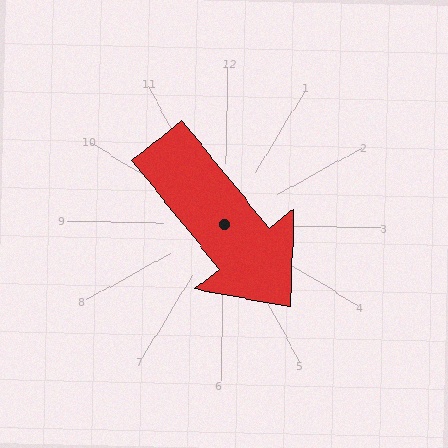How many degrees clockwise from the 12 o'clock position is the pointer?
Approximately 140 degrees.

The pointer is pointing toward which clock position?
Roughly 5 o'clock.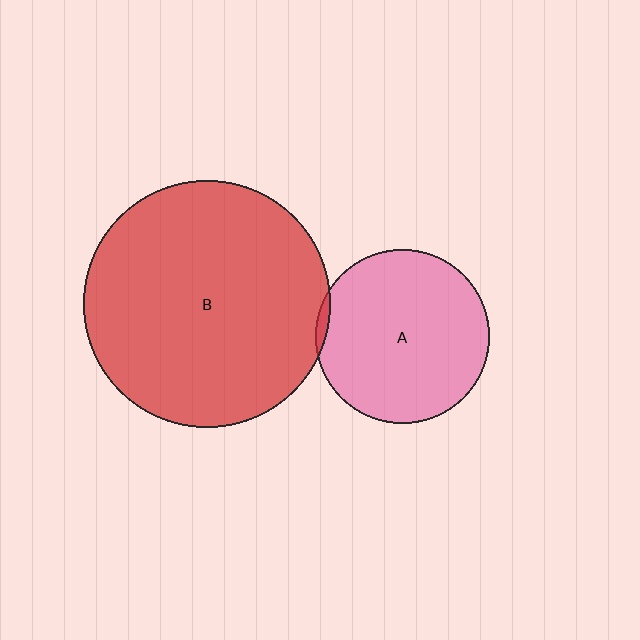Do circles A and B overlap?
Yes.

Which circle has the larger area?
Circle B (red).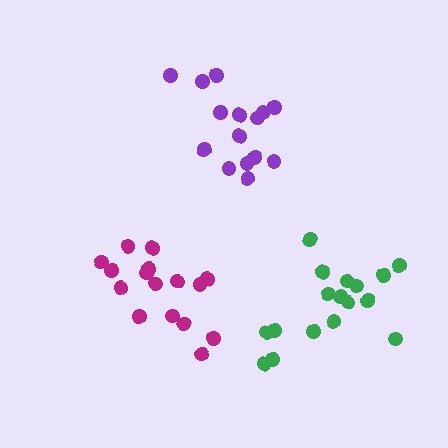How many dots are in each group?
Group 1: 17 dots, Group 2: 15 dots, Group 3: 16 dots (48 total).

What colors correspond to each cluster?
The clusters are colored: green, purple, magenta.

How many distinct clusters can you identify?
There are 3 distinct clusters.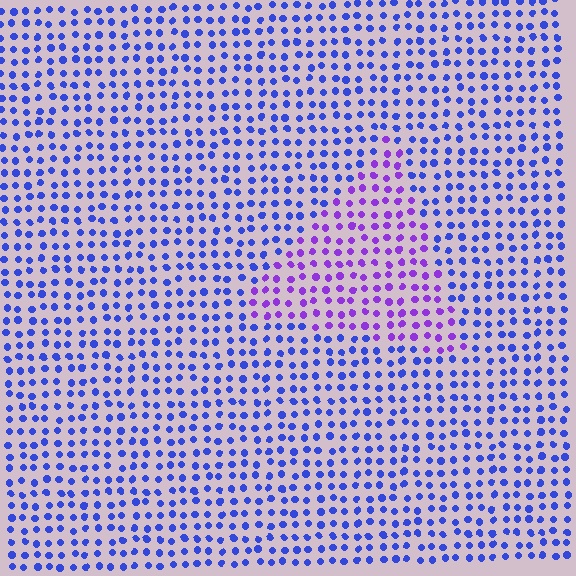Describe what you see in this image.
The image is filled with small blue elements in a uniform arrangement. A triangle-shaped region is visible where the elements are tinted to a slightly different hue, forming a subtle color boundary.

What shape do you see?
I see a triangle.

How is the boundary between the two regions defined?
The boundary is defined purely by a slight shift in hue (about 41 degrees). Spacing, size, and orientation are identical on both sides.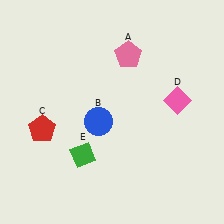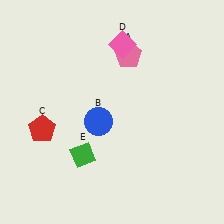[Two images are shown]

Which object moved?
The pink diamond (D) moved up.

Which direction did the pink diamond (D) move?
The pink diamond (D) moved up.